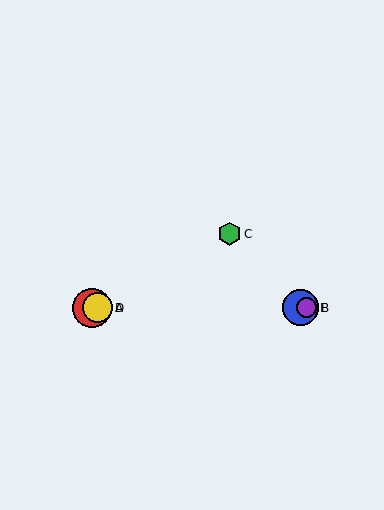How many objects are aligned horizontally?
4 objects (A, B, D, E) are aligned horizontally.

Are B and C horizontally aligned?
No, B is at y≈308 and C is at y≈234.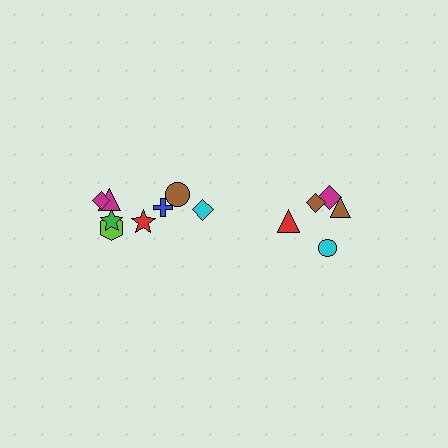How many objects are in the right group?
There are 5 objects.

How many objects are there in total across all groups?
There are 13 objects.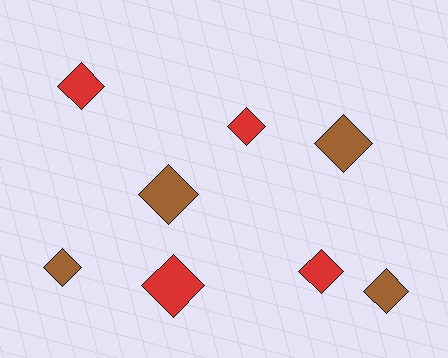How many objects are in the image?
There are 8 objects.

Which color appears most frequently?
Brown, with 4 objects.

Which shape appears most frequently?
Diamond, with 8 objects.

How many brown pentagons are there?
There are no brown pentagons.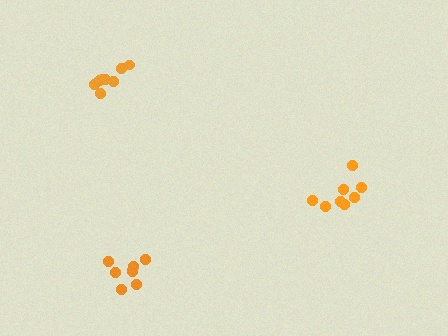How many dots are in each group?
Group 1: 8 dots, Group 2: 8 dots, Group 3: 8 dots (24 total).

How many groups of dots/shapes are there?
There are 3 groups.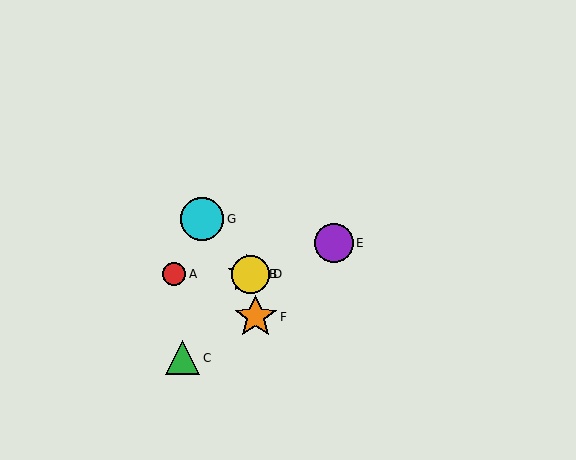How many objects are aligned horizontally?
3 objects (A, B, D) are aligned horizontally.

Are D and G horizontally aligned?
No, D is at y≈274 and G is at y≈219.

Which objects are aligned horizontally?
Objects A, B, D are aligned horizontally.